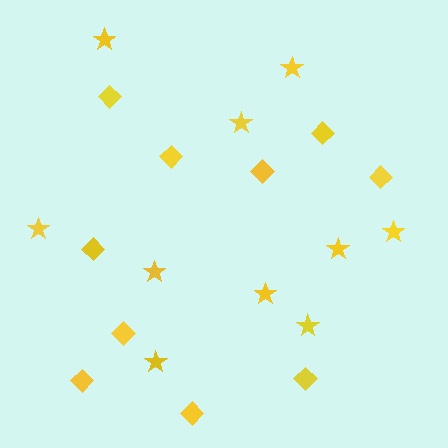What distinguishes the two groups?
There are 2 groups: one group of stars (10) and one group of diamonds (10).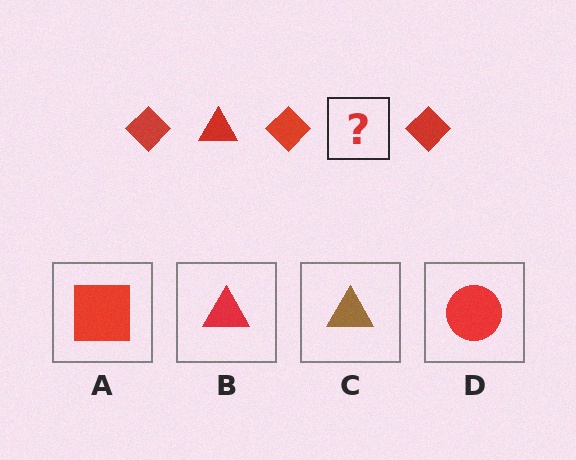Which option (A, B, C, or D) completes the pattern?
B.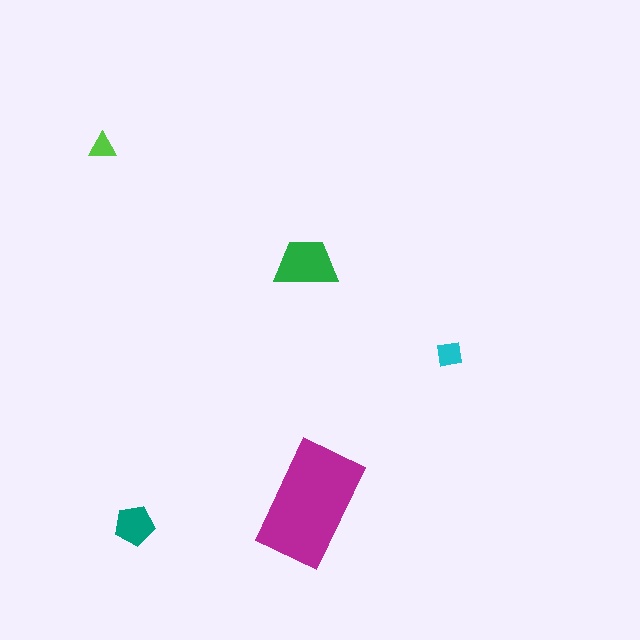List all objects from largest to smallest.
The magenta rectangle, the green trapezoid, the teal pentagon, the cyan square, the lime triangle.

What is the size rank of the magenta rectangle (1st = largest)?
1st.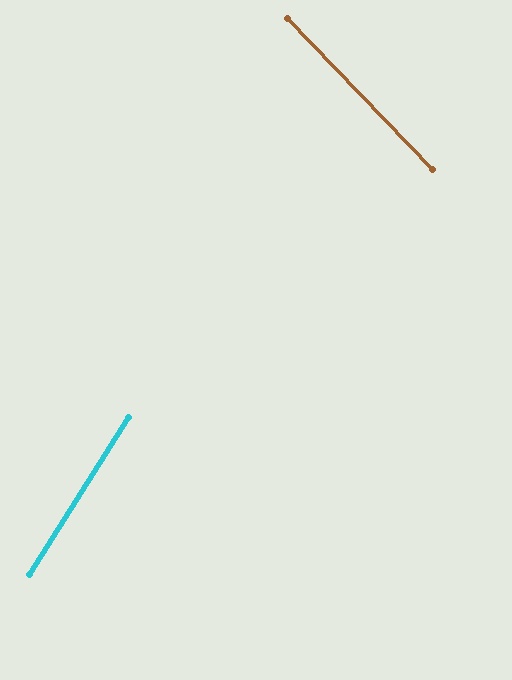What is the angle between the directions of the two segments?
Approximately 76 degrees.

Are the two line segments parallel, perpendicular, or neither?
Neither parallel nor perpendicular — they differ by about 76°.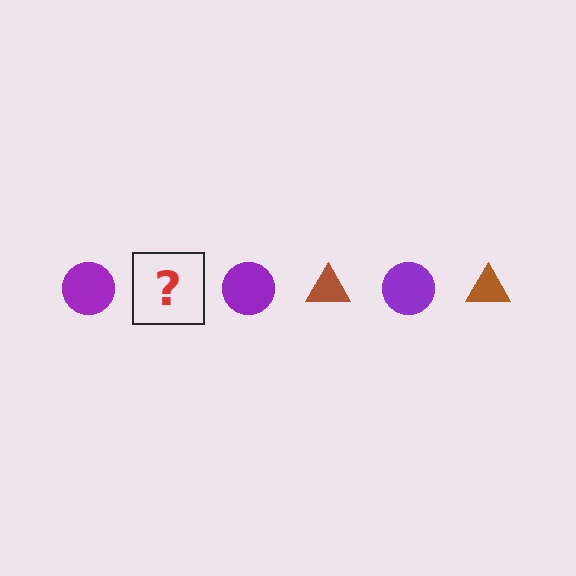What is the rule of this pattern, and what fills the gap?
The rule is that the pattern alternates between purple circle and brown triangle. The gap should be filled with a brown triangle.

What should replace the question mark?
The question mark should be replaced with a brown triangle.